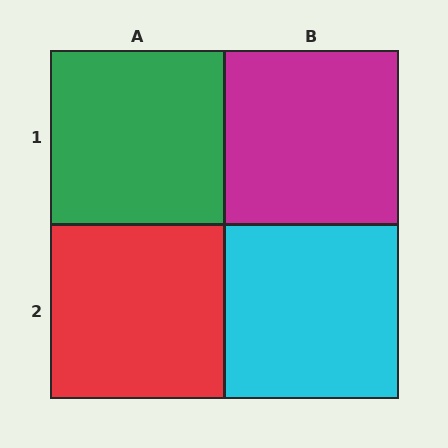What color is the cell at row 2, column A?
Red.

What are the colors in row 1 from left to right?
Green, magenta.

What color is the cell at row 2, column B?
Cyan.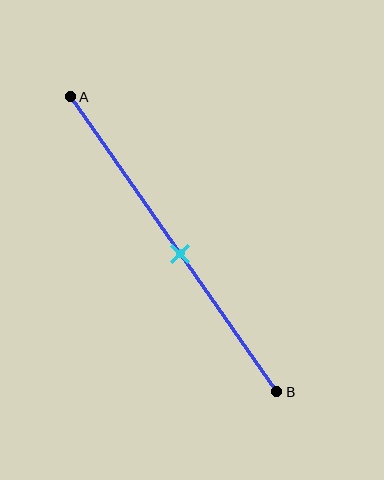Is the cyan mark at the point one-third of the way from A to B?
No, the mark is at about 55% from A, not at the 33% one-third point.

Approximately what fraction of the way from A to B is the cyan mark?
The cyan mark is approximately 55% of the way from A to B.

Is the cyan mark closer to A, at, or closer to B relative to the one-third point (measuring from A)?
The cyan mark is closer to point B than the one-third point of segment AB.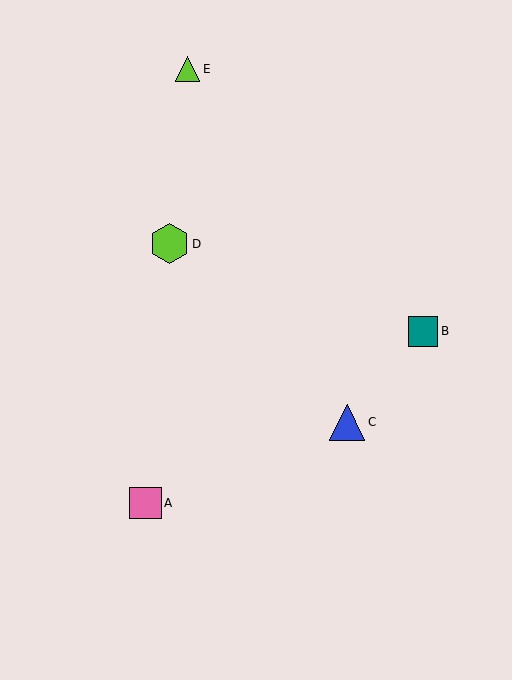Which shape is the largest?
The lime hexagon (labeled D) is the largest.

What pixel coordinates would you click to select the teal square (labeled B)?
Click at (423, 331) to select the teal square B.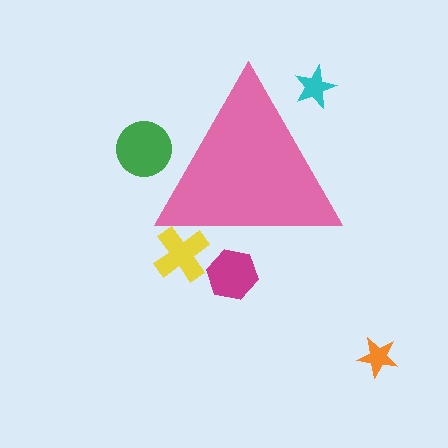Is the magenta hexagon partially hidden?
Yes, the magenta hexagon is partially hidden behind the pink triangle.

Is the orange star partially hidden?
No, the orange star is fully visible.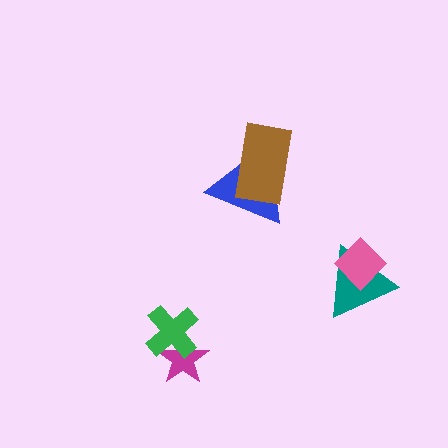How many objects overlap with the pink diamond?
1 object overlaps with the pink diamond.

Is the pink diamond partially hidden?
No, no other shape covers it.